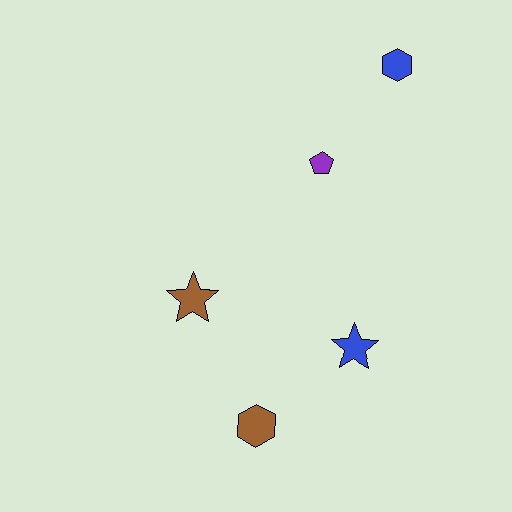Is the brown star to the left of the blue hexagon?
Yes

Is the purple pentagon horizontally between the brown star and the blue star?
Yes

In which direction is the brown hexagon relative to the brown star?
The brown hexagon is below the brown star.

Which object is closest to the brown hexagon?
The blue star is closest to the brown hexagon.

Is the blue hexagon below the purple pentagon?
No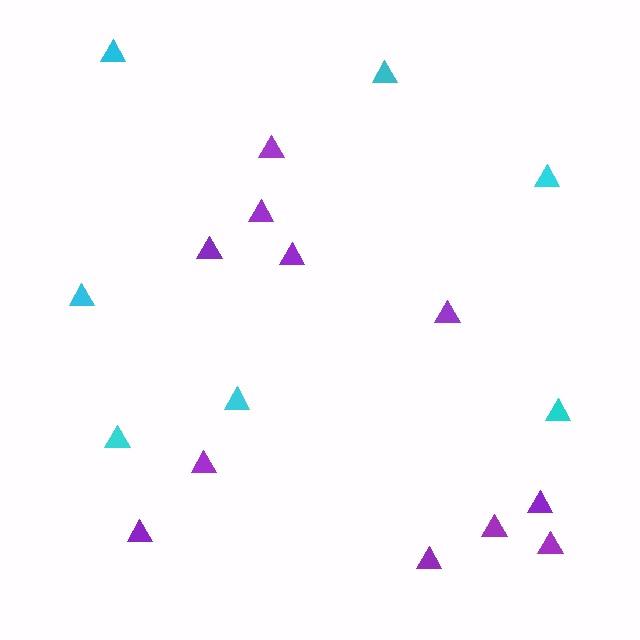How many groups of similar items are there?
There are 2 groups: one group of cyan triangles (7) and one group of purple triangles (11).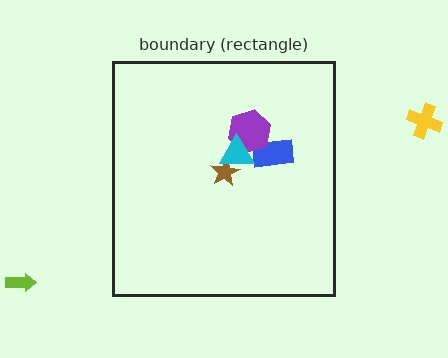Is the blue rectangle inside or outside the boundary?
Inside.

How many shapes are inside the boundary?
4 inside, 2 outside.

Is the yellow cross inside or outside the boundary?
Outside.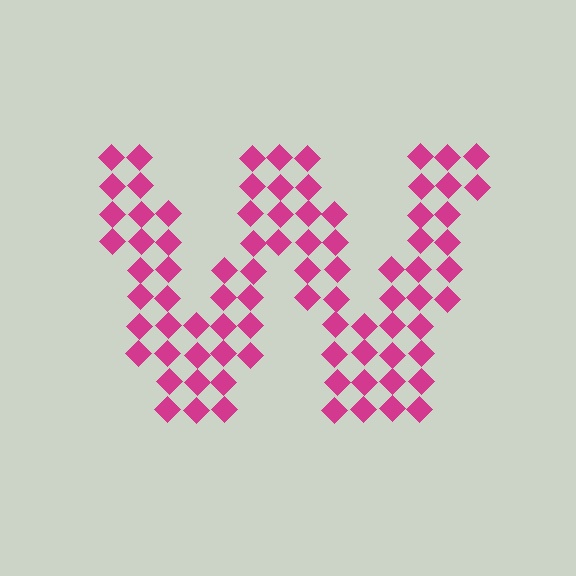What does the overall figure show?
The overall figure shows the letter W.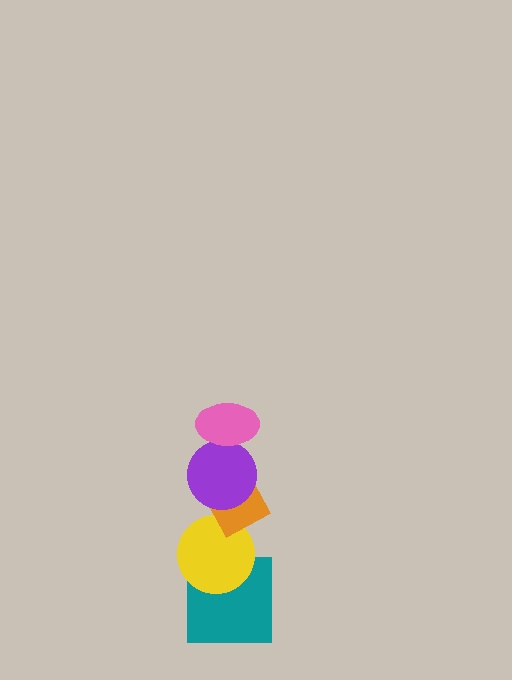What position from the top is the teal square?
The teal square is 5th from the top.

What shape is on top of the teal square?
The yellow circle is on top of the teal square.